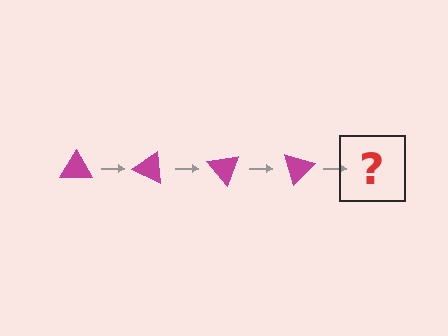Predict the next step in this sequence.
The next step is a magenta triangle rotated 100 degrees.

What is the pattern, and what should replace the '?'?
The pattern is that the triangle rotates 25 degrees each step. The '?' should be a magenta triangle rotated 100 degrees.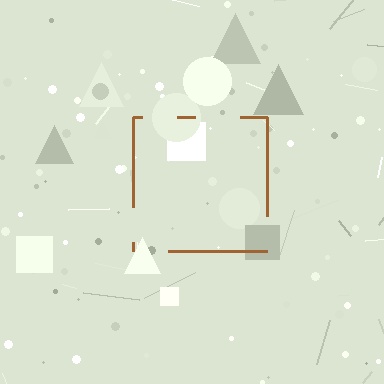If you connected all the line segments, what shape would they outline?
They would outline a square.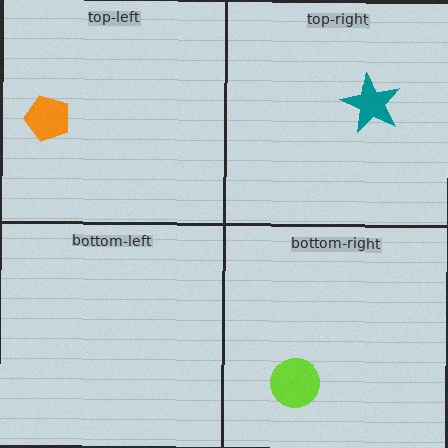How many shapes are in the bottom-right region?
1.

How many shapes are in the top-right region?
1.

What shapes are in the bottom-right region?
The lime circle.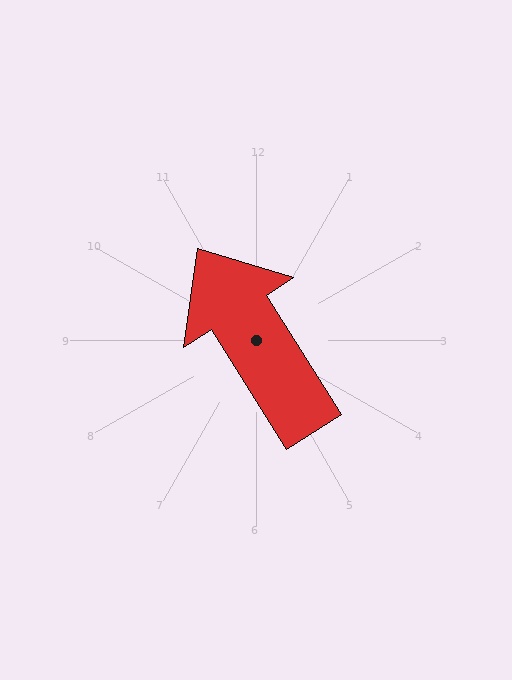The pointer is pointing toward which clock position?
Roughly 11 o'clock.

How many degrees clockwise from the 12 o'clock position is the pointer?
Approximately 328 degrees.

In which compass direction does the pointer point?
Northwest.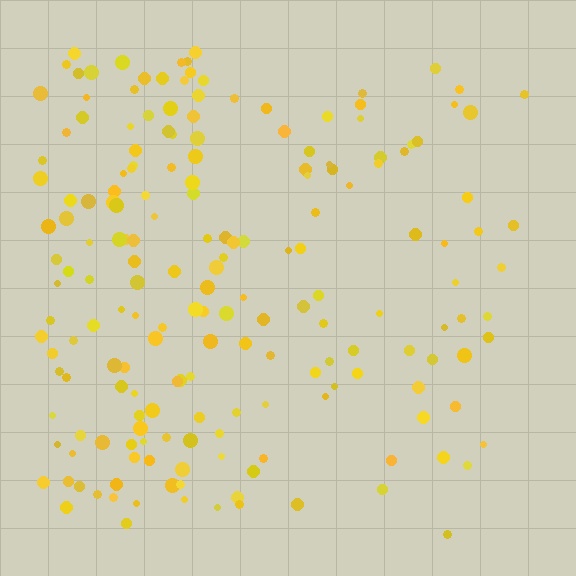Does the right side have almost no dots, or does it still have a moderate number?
Still a moderate number, just noticeably fewer than the left.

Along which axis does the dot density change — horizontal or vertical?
Horizontal.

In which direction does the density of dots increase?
From right to left, with the left side densest.